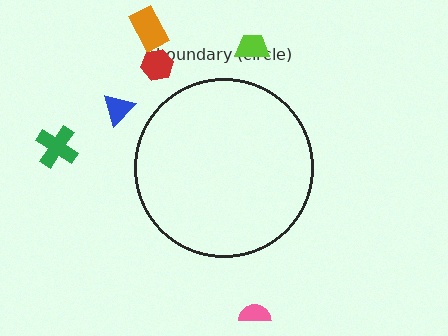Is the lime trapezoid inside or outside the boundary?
Outside.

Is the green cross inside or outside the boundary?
Outside.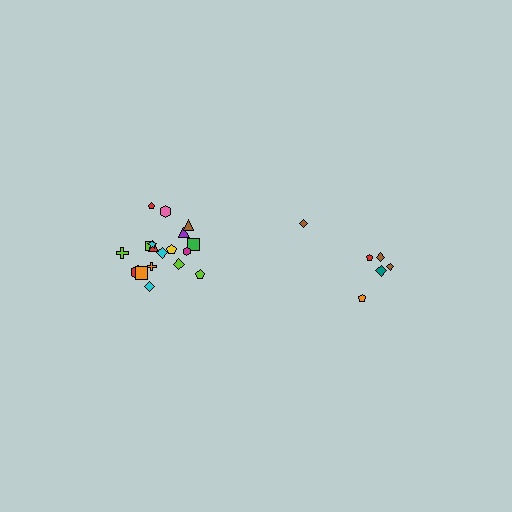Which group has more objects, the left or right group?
The left group.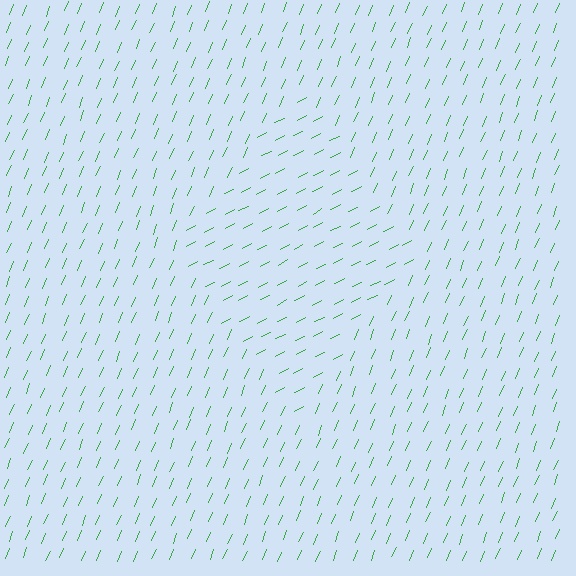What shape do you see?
I see a diamond.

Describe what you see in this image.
The image is filled with small green line segments. A diamond region in the image has lines oriented differently from the surrounding lines, creating a visible texture boundary.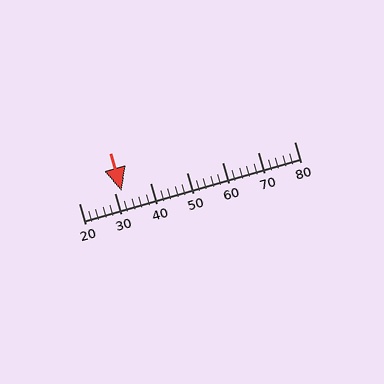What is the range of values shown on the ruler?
The ruler shows values from 20 to 80.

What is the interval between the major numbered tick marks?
The major tick marks are spaced 10 units apart.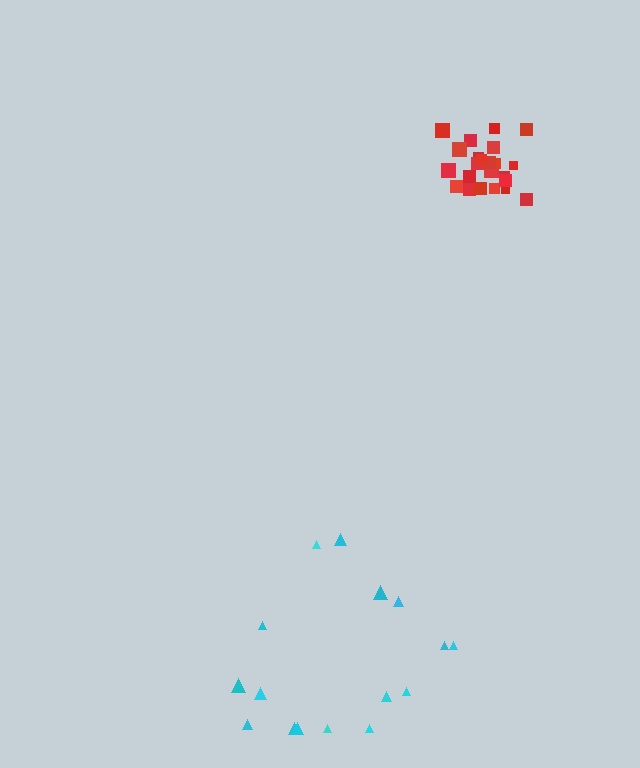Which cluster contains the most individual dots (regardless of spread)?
Red (24).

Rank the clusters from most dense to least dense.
red, cyan.